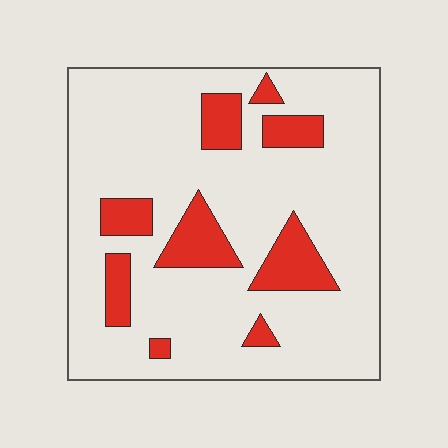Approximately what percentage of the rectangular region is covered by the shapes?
Approximately 20%.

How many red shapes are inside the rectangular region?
9.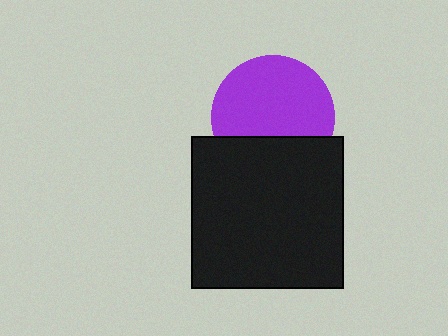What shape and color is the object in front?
The object in front is a black square.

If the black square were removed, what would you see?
You would see the complete purple circle.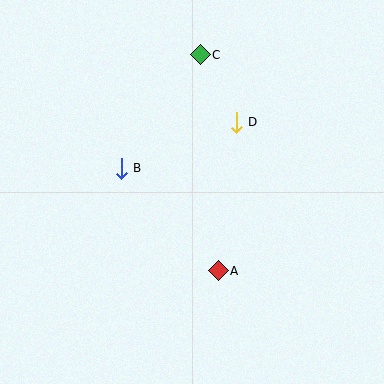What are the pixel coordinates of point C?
Point C is at (200, 55).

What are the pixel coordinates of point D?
Point D is at (236, 122).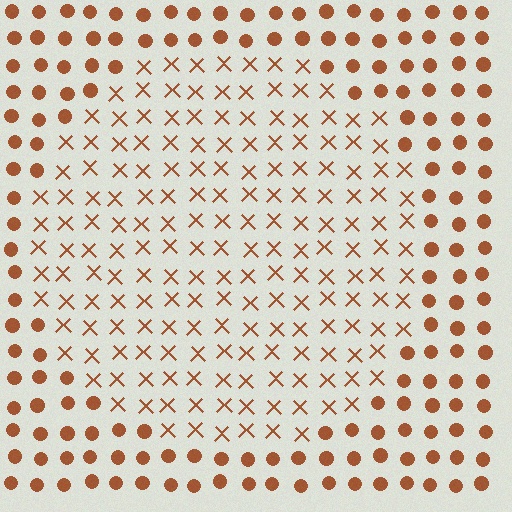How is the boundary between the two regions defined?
The boundary is defined by a change in element shape: X marks inside vs. circles outside. All elements share the same color and spacing.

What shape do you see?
I see a circle.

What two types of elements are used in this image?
The image uses X marks inside the circle region and circles outside it.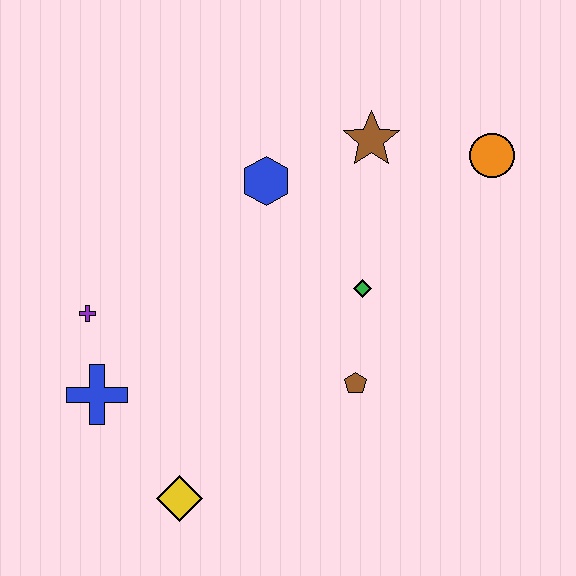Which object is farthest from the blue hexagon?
The yellow diamond is farthest from the blue hexagon.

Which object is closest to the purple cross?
The blue cross is closest to the purple cross.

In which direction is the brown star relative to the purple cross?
The brown star is to the right of the purple cross.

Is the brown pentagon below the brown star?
Yes